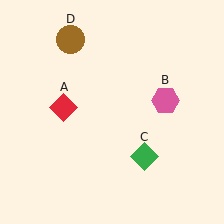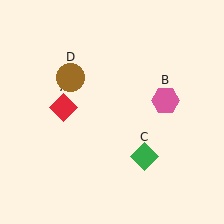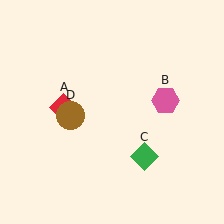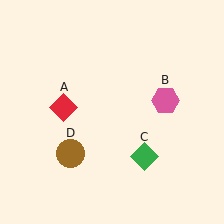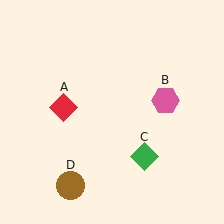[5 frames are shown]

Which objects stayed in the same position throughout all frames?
Red diamond (object A) and pink hexagon (object B) and green diamond (object C) remained stationary.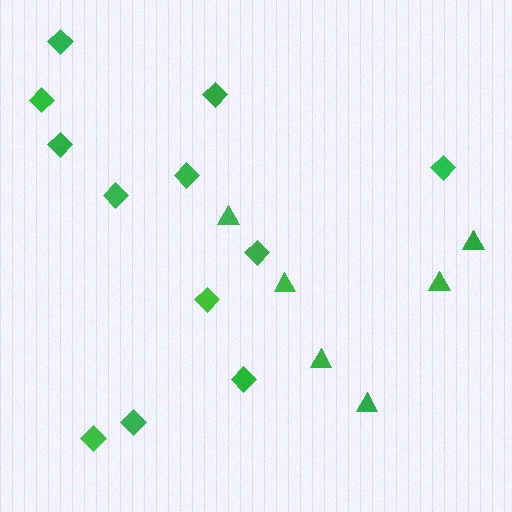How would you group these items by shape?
There are 2 groups: one group of diamonds (12) and one group of triangles (6).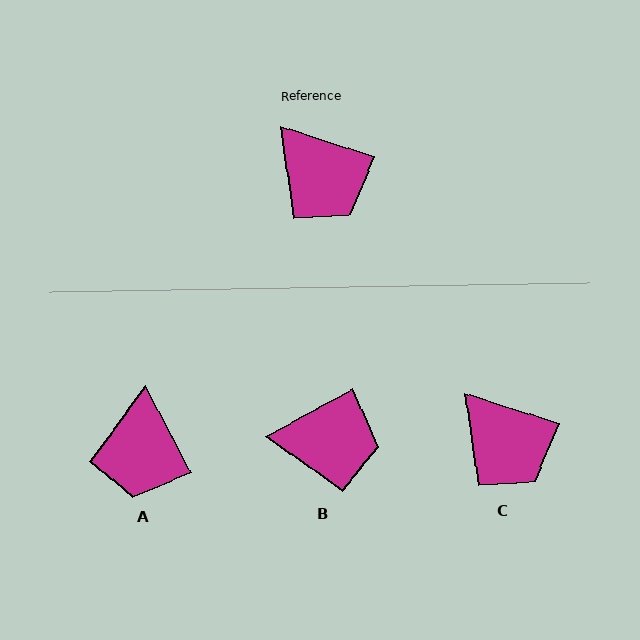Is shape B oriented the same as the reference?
No, it is off by about 46 degrees.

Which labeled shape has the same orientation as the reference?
C.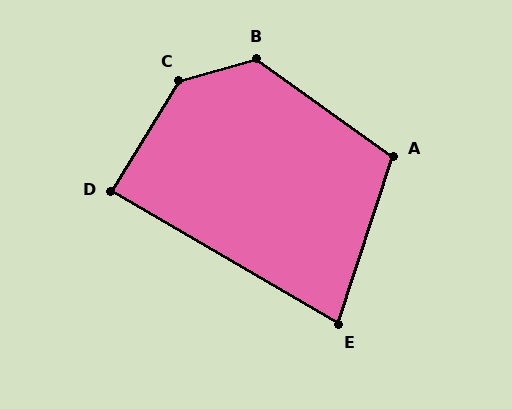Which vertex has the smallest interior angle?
E, at approximately 78 degrees.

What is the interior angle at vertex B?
Approximately 129 degrees (obtuse).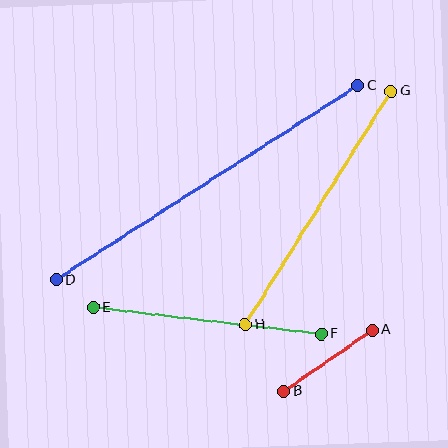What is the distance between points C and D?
The distance is approximately 359 pixels.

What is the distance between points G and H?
The distance is approximately 275 pixels.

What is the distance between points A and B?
The distance is approximately 107 pixels.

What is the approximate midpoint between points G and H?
The midpoint is at approximately (318, 208) pixels.